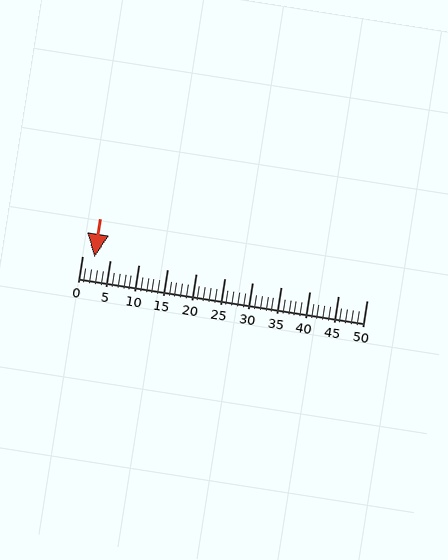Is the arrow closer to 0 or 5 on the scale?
The arrow is closer to 0.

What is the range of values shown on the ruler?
The ruler shows values from 0 to 50.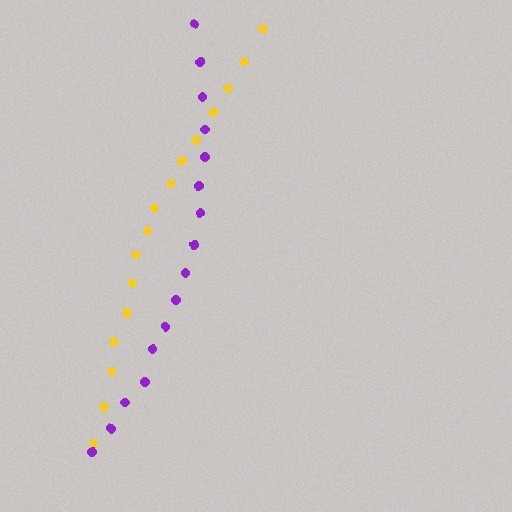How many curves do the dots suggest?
There are 2 distinct paths.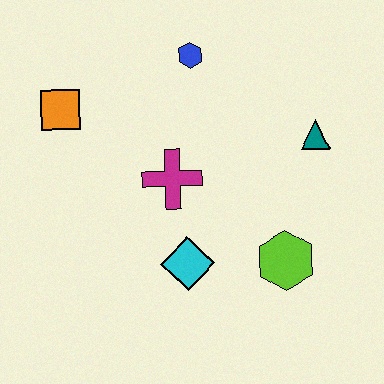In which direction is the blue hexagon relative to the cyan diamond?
The blue hexagon is above the cyan diamond.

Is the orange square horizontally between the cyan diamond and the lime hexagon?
No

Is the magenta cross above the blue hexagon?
No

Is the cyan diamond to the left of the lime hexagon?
Yes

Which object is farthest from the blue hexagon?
The lime hexagon is farthest from the blue hexagon.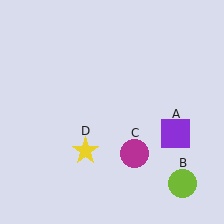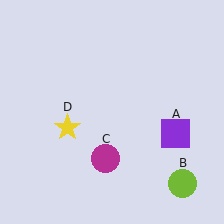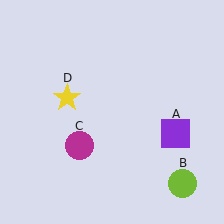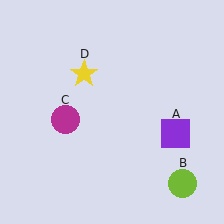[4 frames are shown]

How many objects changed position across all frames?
2 objects changed position: magenta circle (object C), yellow star (object D).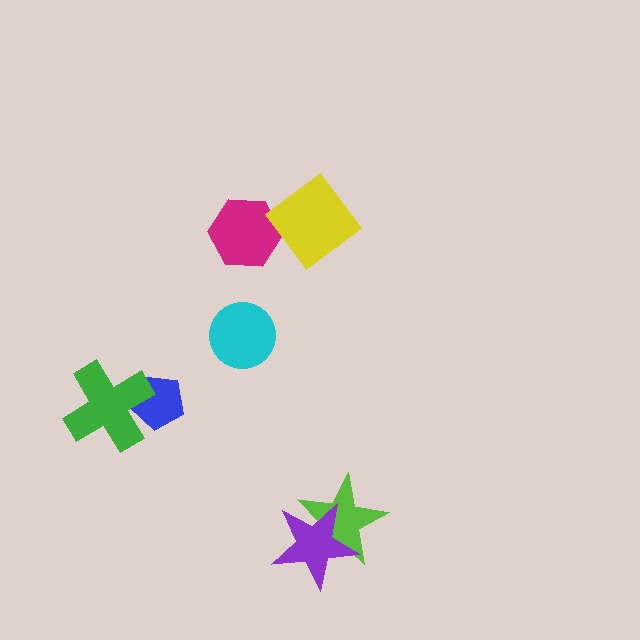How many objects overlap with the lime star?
1 object overlaps with the lime star.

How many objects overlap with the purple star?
1 object overlaps with the purple star.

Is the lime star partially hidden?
Yes, it is partially covered by another shape.